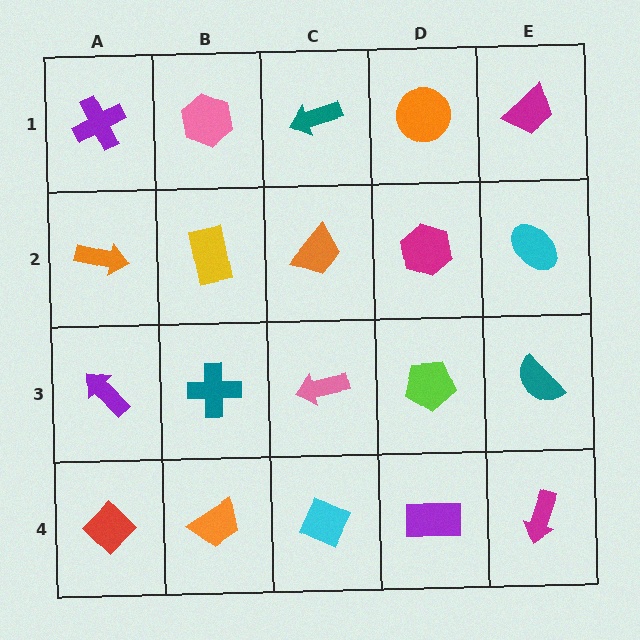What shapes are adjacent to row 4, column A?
A purple arrow (row 3, column A), an orange trapezoid (row 4, column B).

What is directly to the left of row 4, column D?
A cyan diamond.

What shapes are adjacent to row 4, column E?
A teal semicircle (row 3, column E), a purple rectangle (row 4, column D).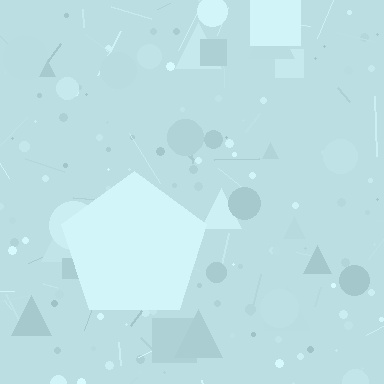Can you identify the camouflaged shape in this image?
The camouflaged shape is a pentagon.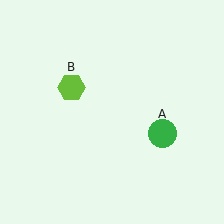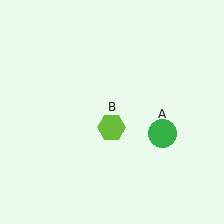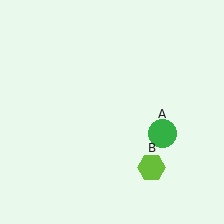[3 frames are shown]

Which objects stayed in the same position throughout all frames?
Green circle (object A) remained stationary.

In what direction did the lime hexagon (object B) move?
The lime hexagon (object B) moved down and to the right.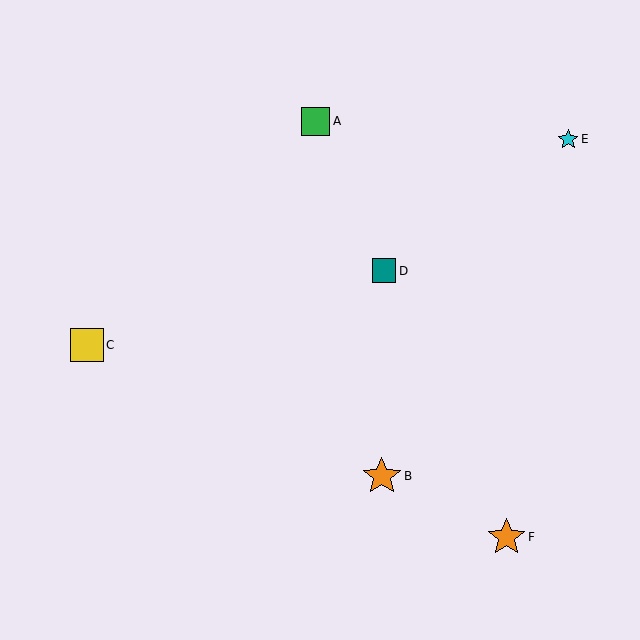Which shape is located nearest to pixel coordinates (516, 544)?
The orange star (labeled F) at (507, 537) is nearest to that location.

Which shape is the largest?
The orange star (labeled B) is the largest.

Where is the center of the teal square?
The center of the teal square is at (384, 271).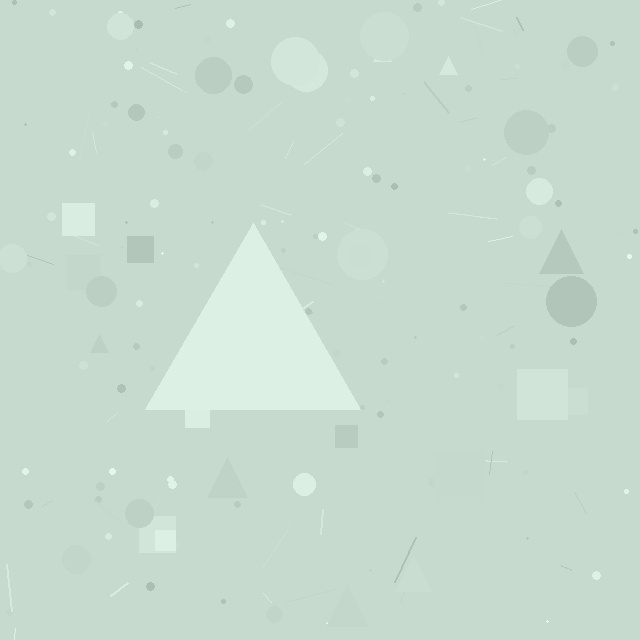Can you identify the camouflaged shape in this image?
The camouflaged shape is a triangle.